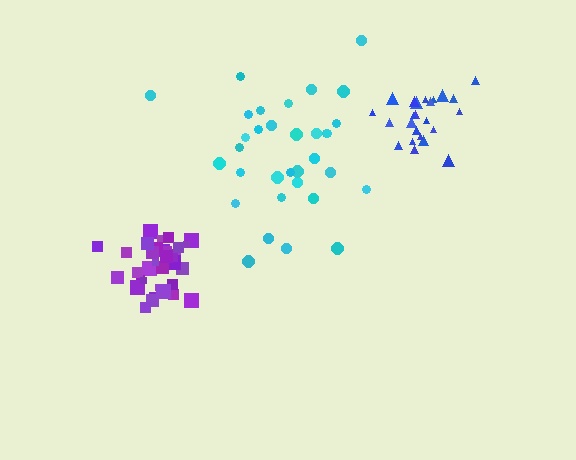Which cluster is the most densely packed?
Purple.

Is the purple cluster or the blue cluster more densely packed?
Purple.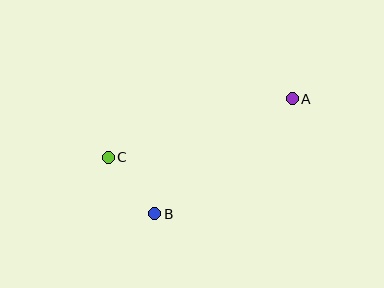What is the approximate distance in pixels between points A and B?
The distance between A and B is approximately 179 pixels.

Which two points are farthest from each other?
Points A and C are farthest from each other.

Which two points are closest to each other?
Points B and C are closest to each other.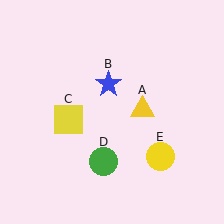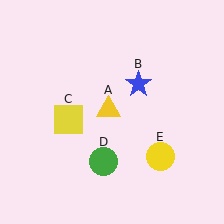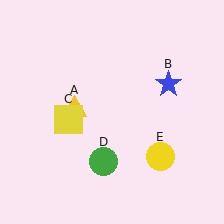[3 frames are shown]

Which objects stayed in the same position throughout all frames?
Yellow square (object C) and green circle (object D) and yellow circle (object E) remained stationary.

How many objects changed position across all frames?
2 objects changed position: yellow triangle (object A), blue star (object B).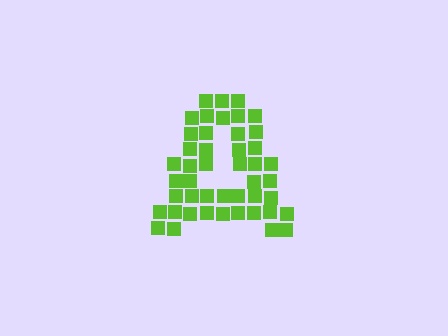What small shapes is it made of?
It is made of small squares.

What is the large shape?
The large shape is the letter A.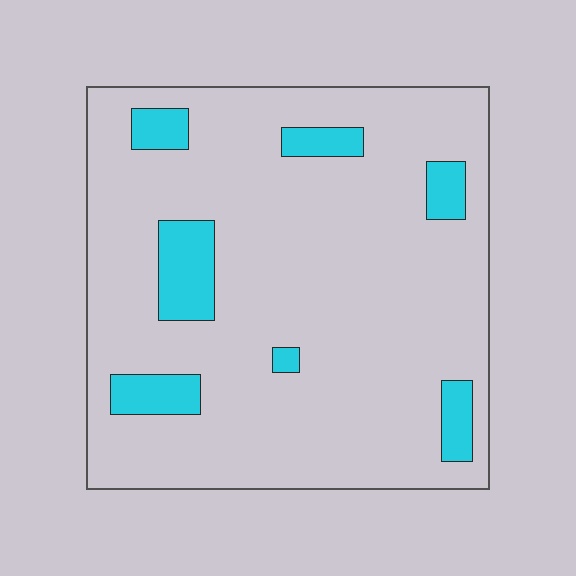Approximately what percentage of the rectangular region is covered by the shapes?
Approximately 10%.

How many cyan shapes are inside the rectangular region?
7.